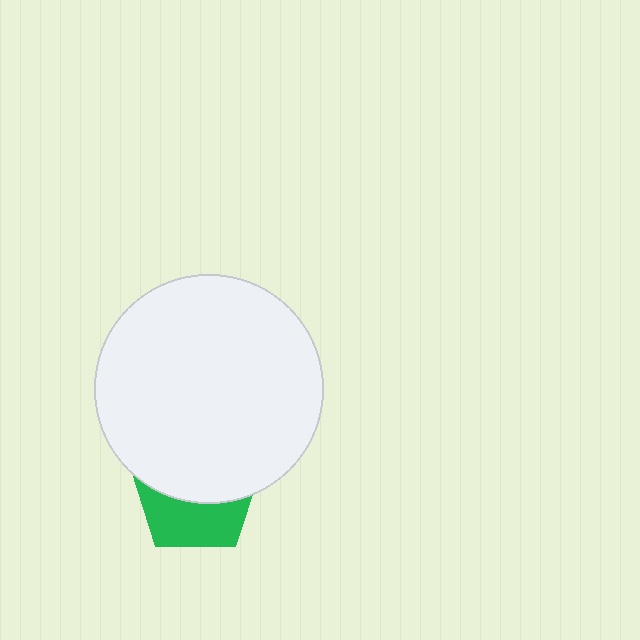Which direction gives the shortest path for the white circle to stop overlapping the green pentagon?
Moving up gives the shortest separation.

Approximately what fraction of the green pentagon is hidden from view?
Roughly 57% of the green pentagon is hidden behind the white circle.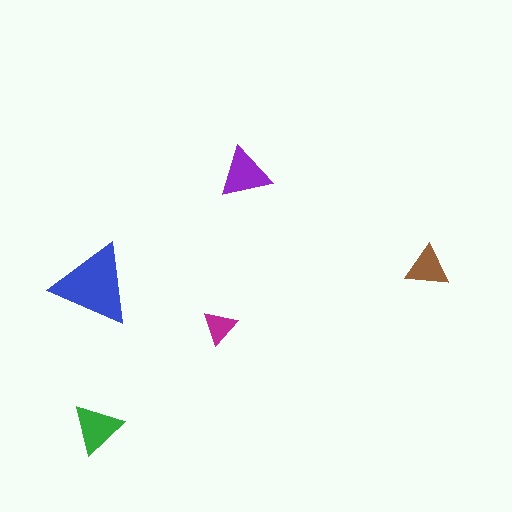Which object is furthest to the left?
The blue triangle is leftmost.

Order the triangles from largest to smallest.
the blue one, the purple one, the green one, the brown one, the magenta one.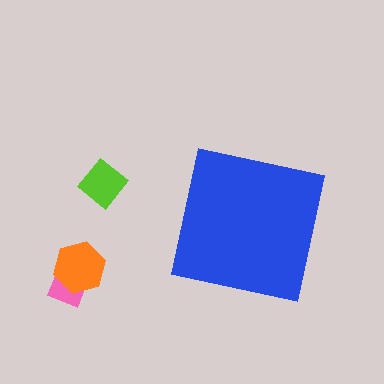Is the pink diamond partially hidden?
No, the pink diamond is fully visible.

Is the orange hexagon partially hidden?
No, the orange hexagon is fully visible.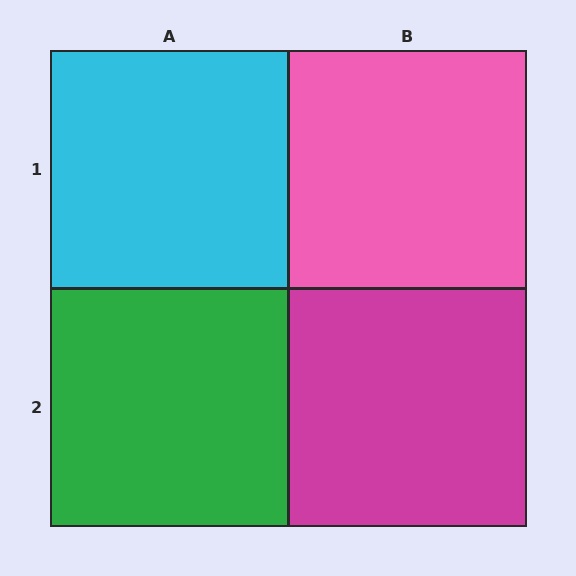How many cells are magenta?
1 cell is magenta.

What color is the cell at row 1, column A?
Cyan.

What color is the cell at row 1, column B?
Pink.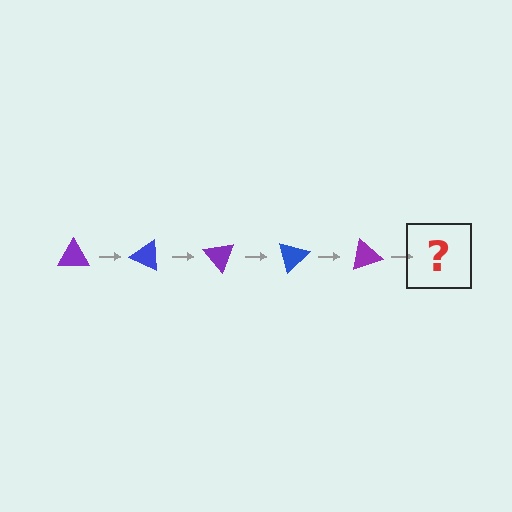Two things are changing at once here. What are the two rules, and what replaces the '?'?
The two rules are that it rotates 25 degrees each step and the color cycles through purple and blue. The '?' should be a blue triangle, rotated 125 degrees from the start.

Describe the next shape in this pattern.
It should be a blue triangle, rotated 125 degrees from the start.